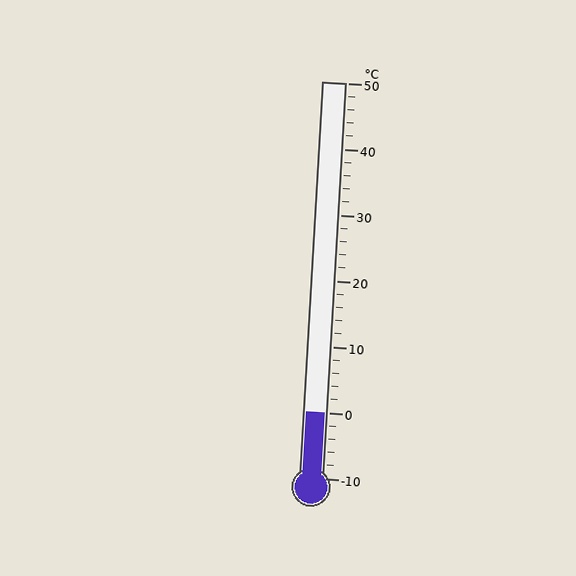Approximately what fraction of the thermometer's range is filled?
The thermometer is filled to approximately 15% of its range.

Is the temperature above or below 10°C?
The temperature is below 10°C.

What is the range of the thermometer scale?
The thermometer scale ranges from -10°C to 50°C.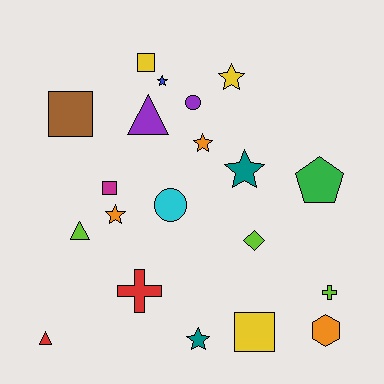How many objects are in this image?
There are 20 objects.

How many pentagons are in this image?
There is 1 pentagon.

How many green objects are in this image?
There is 1 green object.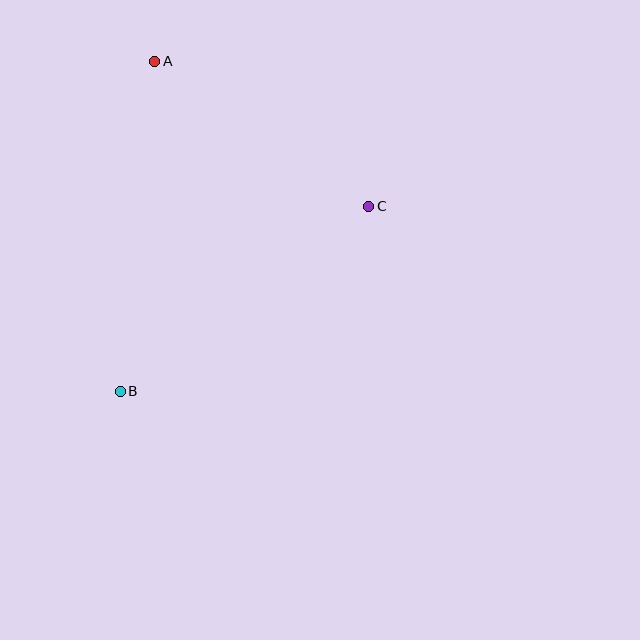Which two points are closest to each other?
Points A and C are closest to each other.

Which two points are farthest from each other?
Points A and B are farthest from each other.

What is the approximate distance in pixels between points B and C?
The distance between B and C is approximately 310 pixels.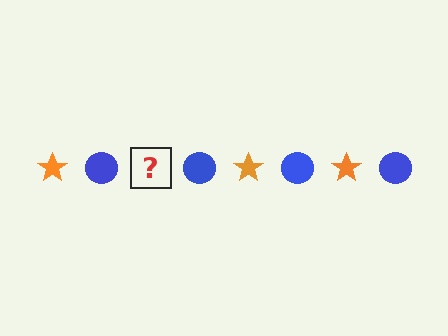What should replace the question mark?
The question mark should be replaced with an orange star.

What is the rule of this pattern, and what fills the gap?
The rule is that the pattern alternates between orange star and blue circle. The gap should be filled with an orange star.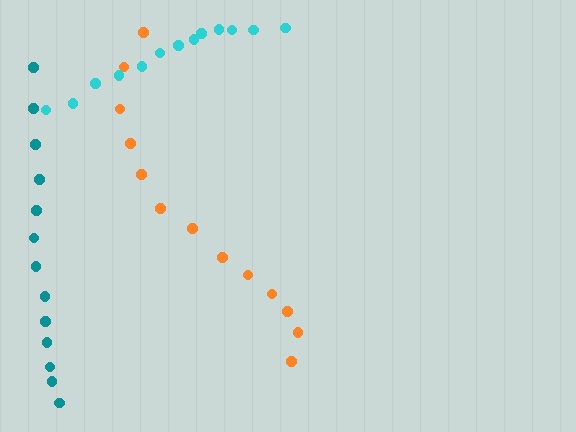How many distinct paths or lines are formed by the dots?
There are 3 distinct paths.